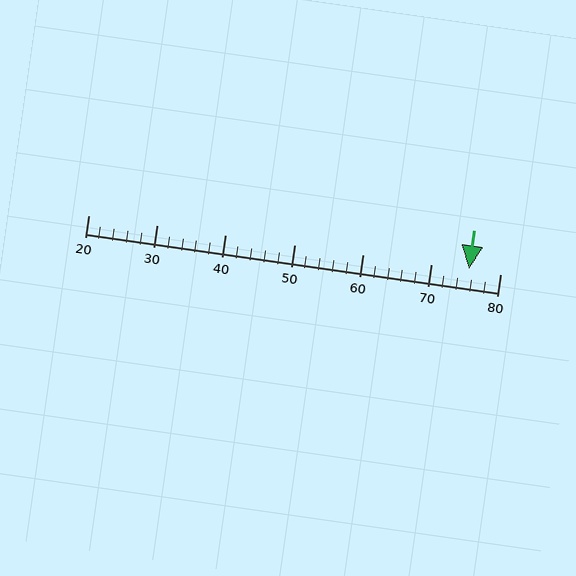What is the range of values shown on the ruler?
The ruler shows values from 20 to 80.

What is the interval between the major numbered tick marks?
The major tick marks are spaced 10 units apart.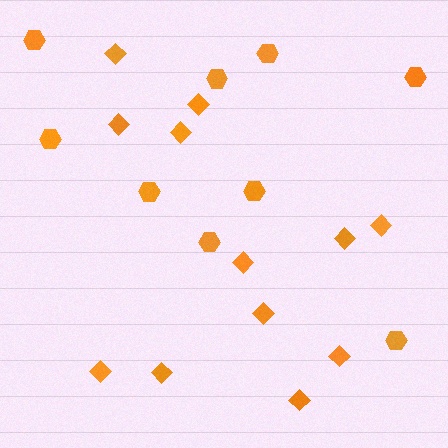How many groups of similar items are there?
There are 2 groups: one group of diamonds (12) and one group of hexagons (9).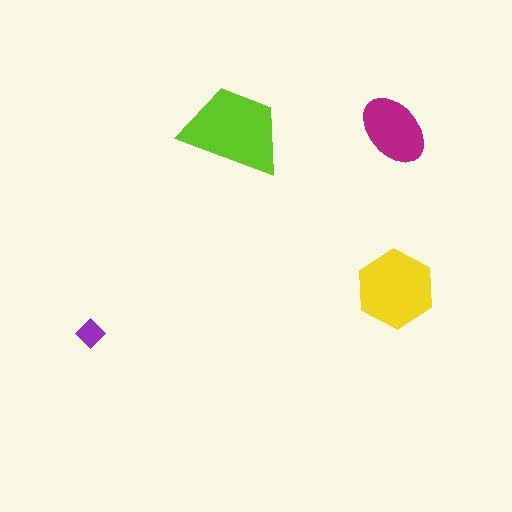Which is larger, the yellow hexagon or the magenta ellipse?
The yellow hexagon.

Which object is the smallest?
The purple diamond.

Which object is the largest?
The lime trapezoid.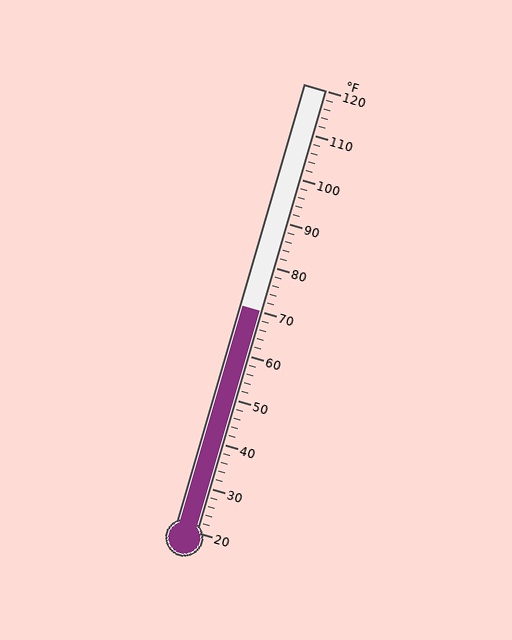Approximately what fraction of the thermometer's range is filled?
The thermometer is filled to approximately 50% of its range.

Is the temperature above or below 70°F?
The temperature is at 70°F.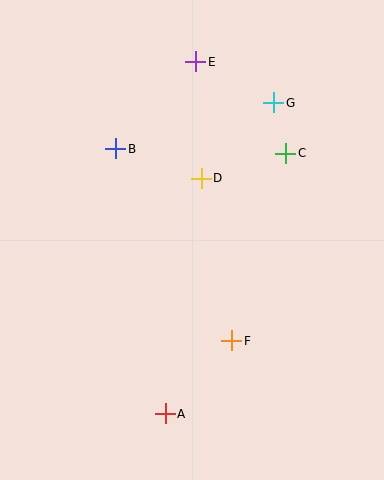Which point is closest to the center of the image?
Point D at (201, 178) is closest to the center.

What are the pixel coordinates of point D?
Point D is at (201, 178).